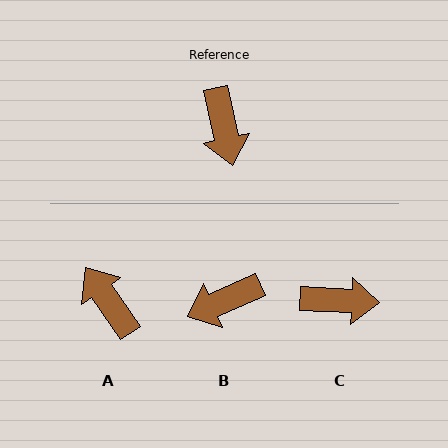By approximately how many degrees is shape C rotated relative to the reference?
Approximately 75 degrees counter-clockwise.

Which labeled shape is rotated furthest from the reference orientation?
A, about 158 degrees away.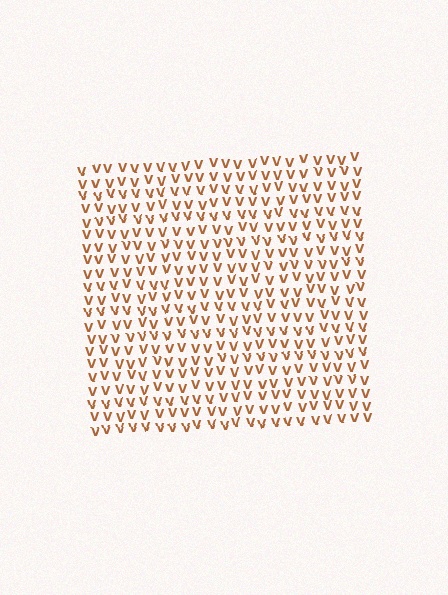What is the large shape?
The large shape is a square.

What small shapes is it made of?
It is made of small letter V's.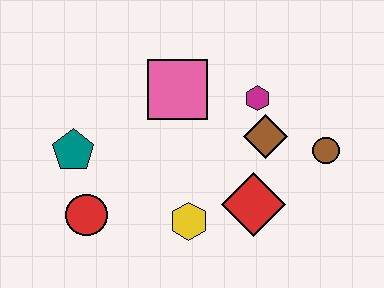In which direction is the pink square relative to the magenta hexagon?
The pink square is to the left of the magenta hexagon.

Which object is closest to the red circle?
The teal pentagon is closest to the red circle.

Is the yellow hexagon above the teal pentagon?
No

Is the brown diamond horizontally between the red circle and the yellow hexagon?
No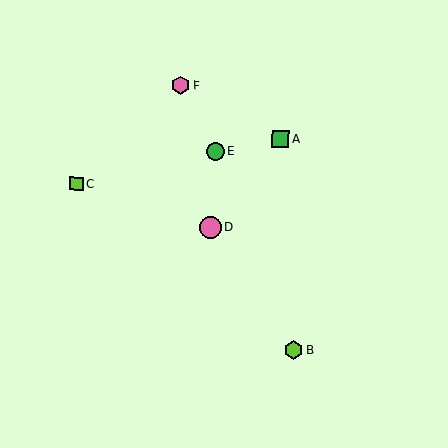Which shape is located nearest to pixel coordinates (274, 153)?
The green square (labeled A) at (280, 139) is nearest to that location.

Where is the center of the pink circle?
The center of the pink circle is at (211, 227).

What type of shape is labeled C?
Shape C is a lime square.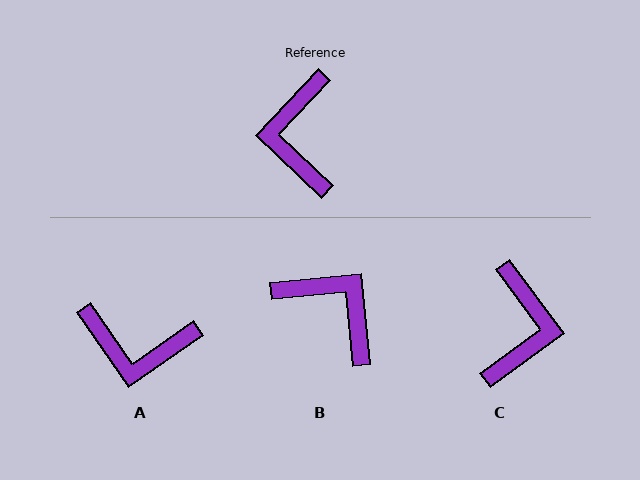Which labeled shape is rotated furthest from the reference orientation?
C, about 170 degrees away.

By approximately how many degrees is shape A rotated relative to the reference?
Approximately 78 degrees counter-clockwise.